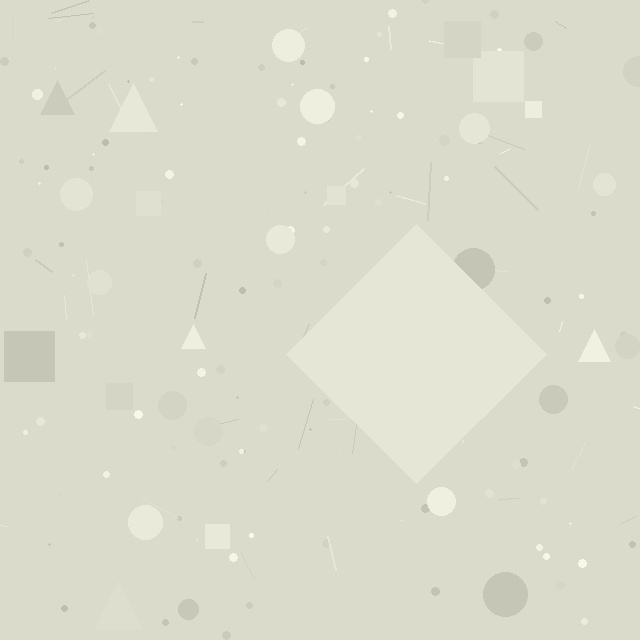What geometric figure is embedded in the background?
A diamond is embedded in the background.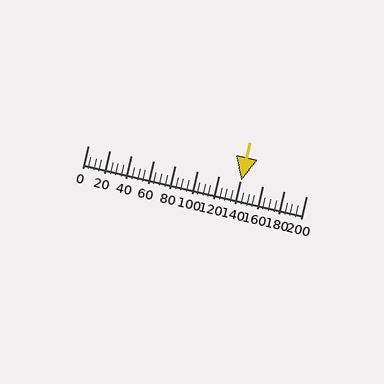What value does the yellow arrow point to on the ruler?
The yellow arrow points to approximately 141.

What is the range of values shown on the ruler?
The ruler shows values from 0 to 200.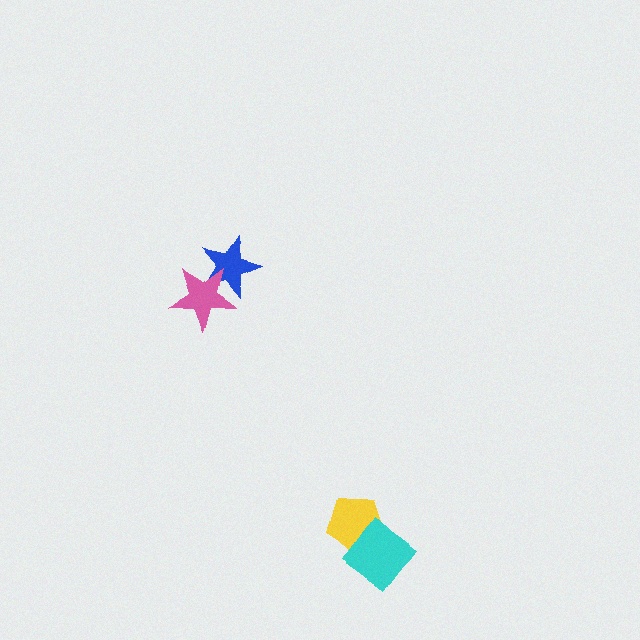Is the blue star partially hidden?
Yes, it is partially covered by another shape.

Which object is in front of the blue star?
The pink star is in front of the blue star.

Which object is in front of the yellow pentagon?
The cyan diamond is in front of the yellow pentagon.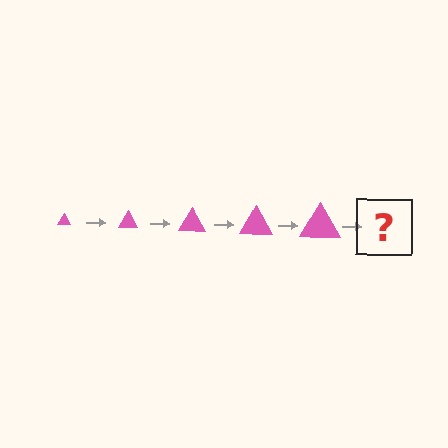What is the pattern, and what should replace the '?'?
The pattern is that the triangle gets progressively larger each step. The '?' should be a pink triangle, larger than the previous one.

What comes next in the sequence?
The next element should be a pink triangle, larger than the previous one.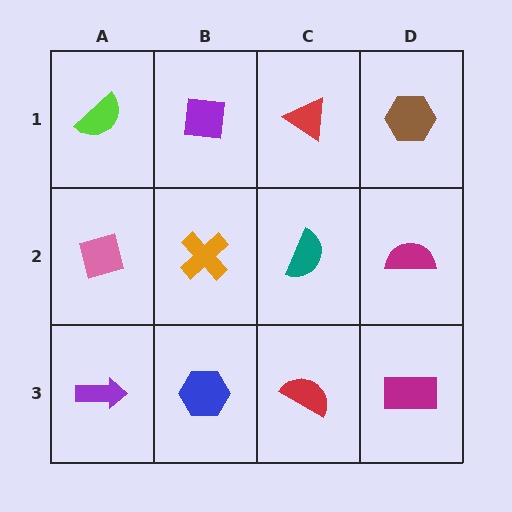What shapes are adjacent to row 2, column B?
A purple square (row 1, column B), a blue hexagon (row 3, column B), a pink diamond (row 2, column A), a teal semicircle (row 2, column C).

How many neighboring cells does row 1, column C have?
3.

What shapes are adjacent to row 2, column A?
A lime semicircle (row 1, column A), a purple arrow (row 3, column A), an orange cross (row 2, column B).